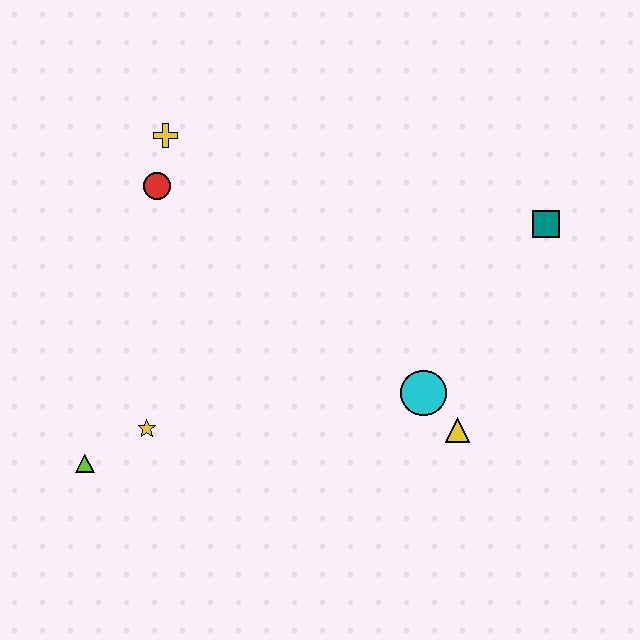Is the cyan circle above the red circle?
No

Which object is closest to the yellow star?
The lime triangle is closest to the yellow star.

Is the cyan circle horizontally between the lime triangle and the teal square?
Yes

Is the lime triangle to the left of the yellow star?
Yes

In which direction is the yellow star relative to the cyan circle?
The yellow star is to the left of the cyan circle.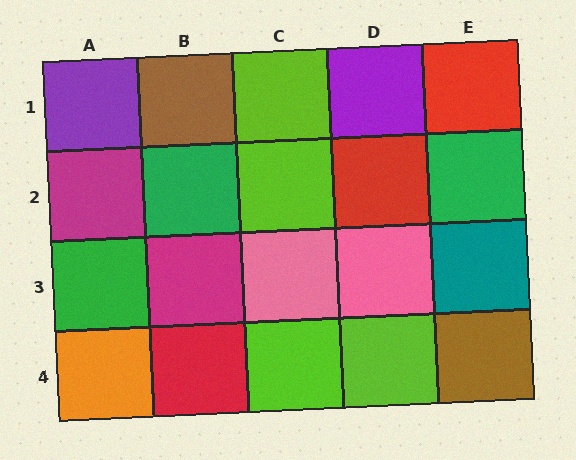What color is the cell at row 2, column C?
Lime.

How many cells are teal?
1 cell is teal.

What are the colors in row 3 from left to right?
Green, magenta, pink, pink, teal.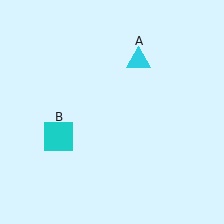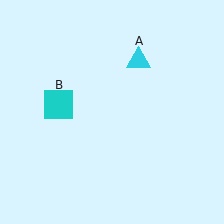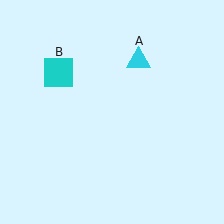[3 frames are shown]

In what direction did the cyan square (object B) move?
The cyan square (object B) moved up.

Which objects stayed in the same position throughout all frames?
Cyan triangle (object A) remained stationary.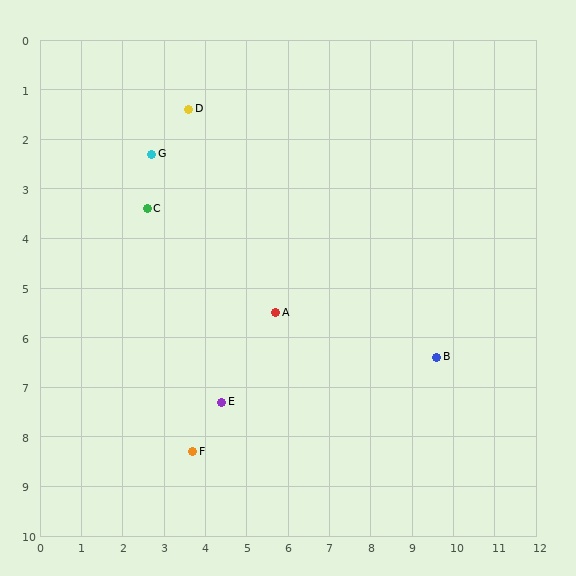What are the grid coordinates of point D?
Point D is at approximately (3.6, 1.4).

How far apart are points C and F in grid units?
Points C and F are about 5.0 grid units apart.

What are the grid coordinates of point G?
Point G is at approximately (2.7, 2.3).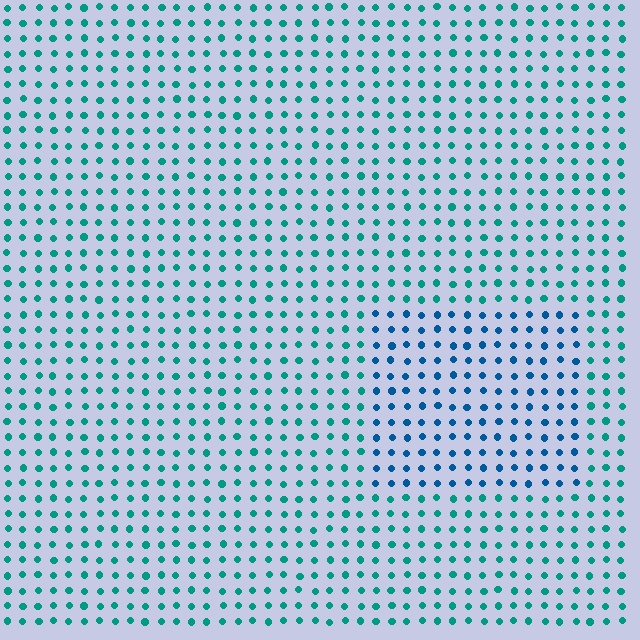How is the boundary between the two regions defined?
The boundary is defined purely by a slight shift in hue (about 35 degrees). Spacing, size, and orientation are identical on both sides.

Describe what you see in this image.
The image is filled with small teal elements in a uniform arrangement. A rectangle-shaped region is visible where the elements are tinted to a slightly different hue, forming a subtle color boundary.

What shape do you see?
I see a rectangle.